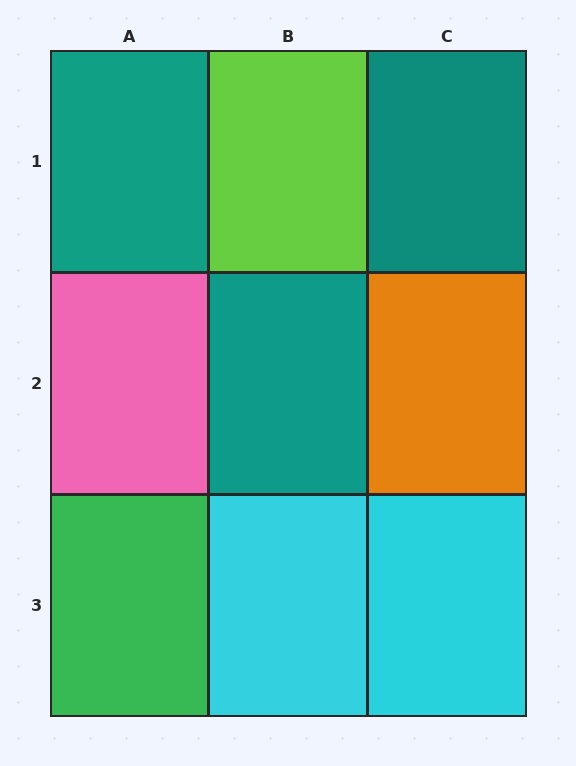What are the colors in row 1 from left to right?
Teal, lime, teal.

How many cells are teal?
3 cells are teal.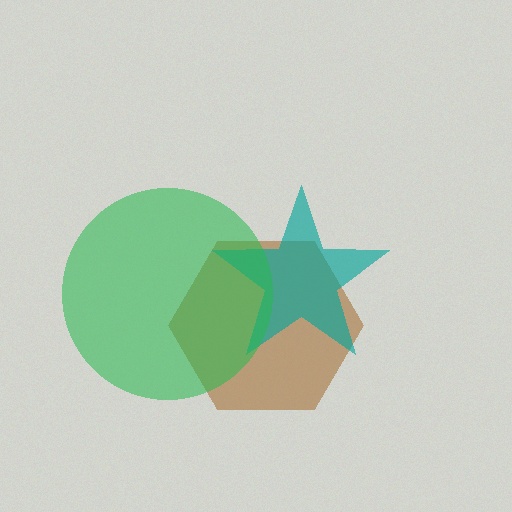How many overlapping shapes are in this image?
There are 3 overlapping shapes in the image.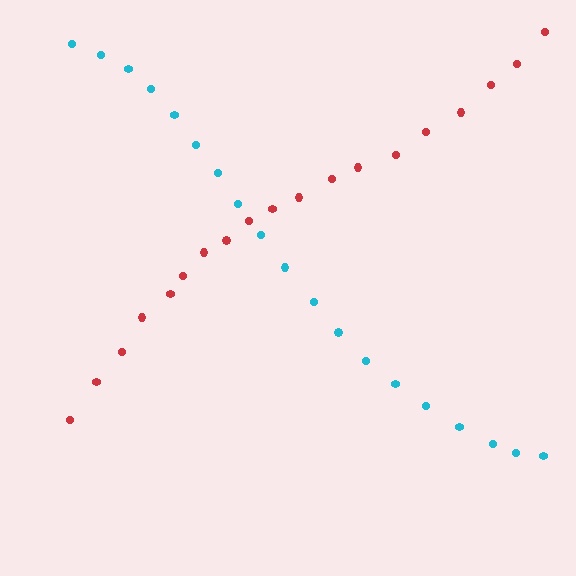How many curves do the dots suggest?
There are 2 distinct paths.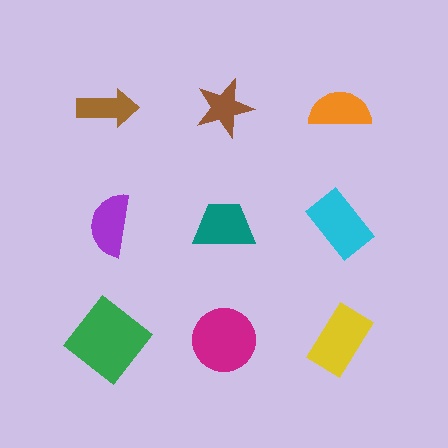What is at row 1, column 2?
A brown star.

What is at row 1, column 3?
An orange semicircle.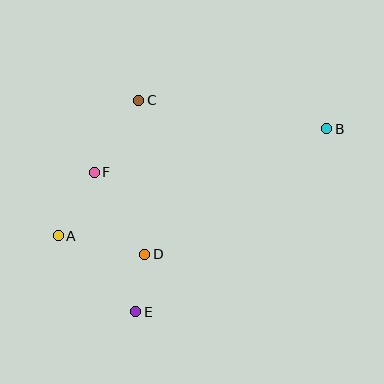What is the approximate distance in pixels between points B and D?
The distance between B and D is approximately 221 pixels.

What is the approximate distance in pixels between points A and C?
The distance between A and C is approximately 158 pixels.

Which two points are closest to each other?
Points D and E are closest to each other.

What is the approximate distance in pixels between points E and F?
The distance between E and F is approximately 146 pixels.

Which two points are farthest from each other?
Points A and B are farthest from each other.